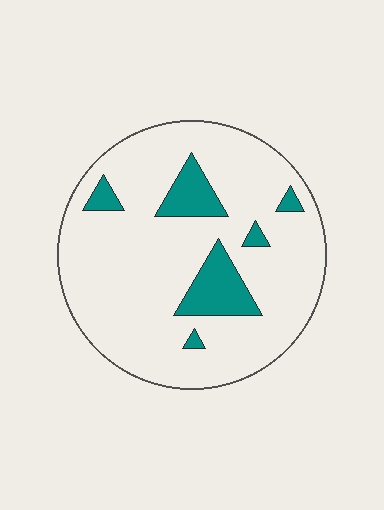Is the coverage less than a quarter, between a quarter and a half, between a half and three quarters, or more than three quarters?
Less than a quarter.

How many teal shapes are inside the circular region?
6.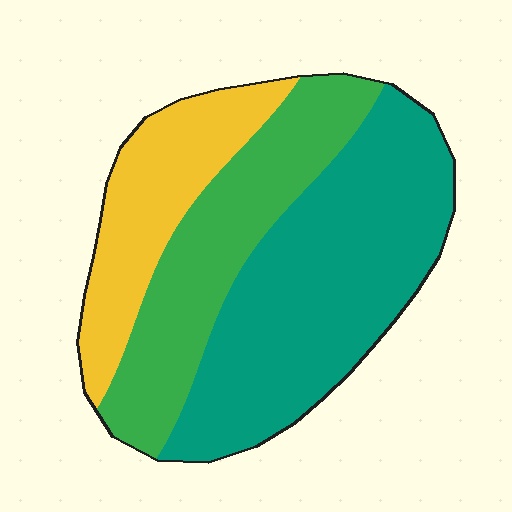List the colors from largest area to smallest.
From largest to smallest: teal, green, yellow.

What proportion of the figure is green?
Green takes up about one third (1/3) of the figure.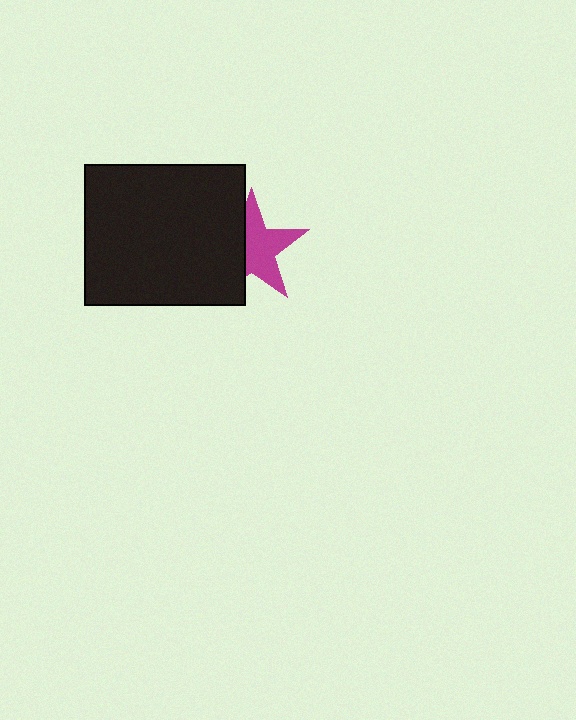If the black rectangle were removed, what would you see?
You would see the complete magenta star.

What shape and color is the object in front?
The object in front is a black rectangle.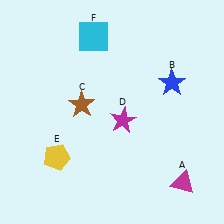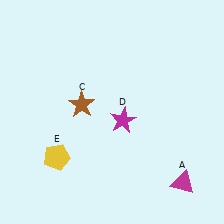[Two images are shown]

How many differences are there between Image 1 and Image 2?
There are 2 differences between the two images.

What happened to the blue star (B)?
The blue star (B) was removed in Image 2. It was in the top-right area of Image 1.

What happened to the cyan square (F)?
The cyan square (F) was removed in Image 2. It was in the top-left area of Image 1.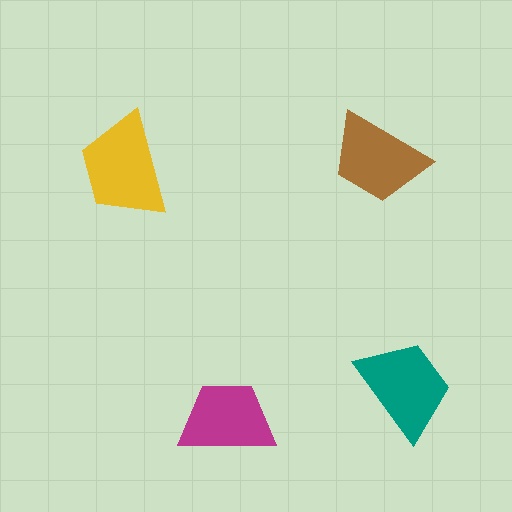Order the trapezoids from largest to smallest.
the yellow one, the teal one, the brown one, the magenta one.